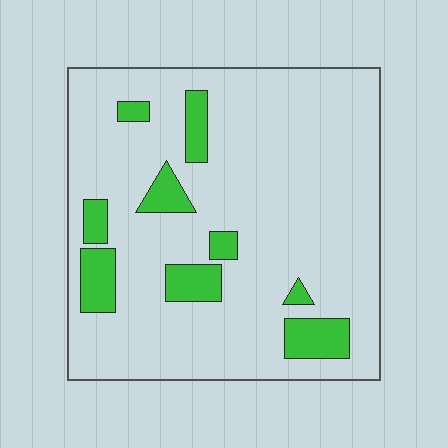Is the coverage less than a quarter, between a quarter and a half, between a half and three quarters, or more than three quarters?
Less than a quarter.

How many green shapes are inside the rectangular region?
9.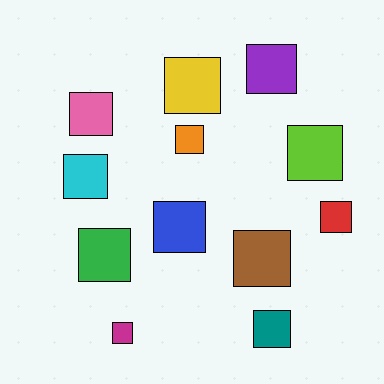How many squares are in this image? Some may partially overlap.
There are 12 squares.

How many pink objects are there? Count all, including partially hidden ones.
There is 1 pink object.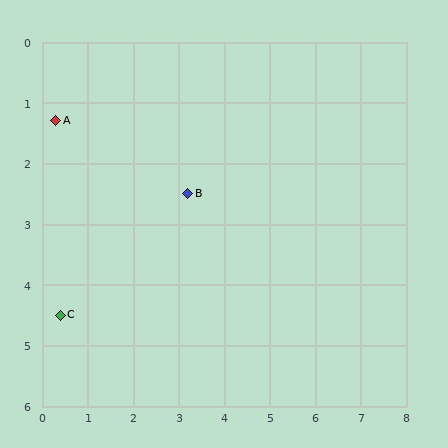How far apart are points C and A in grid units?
Points C and A are about 3.2 grid units apart.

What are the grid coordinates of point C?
Point C is at approximately (0.4, 4.5).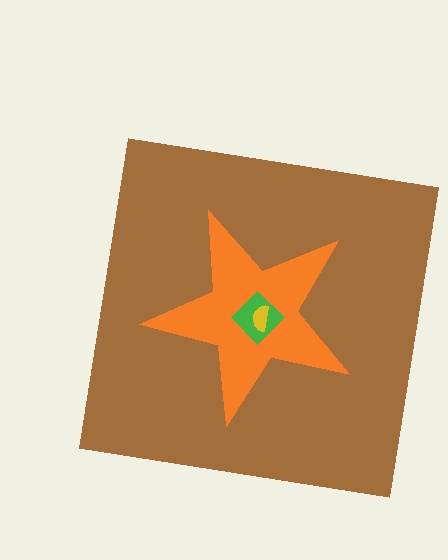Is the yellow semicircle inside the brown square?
Yes.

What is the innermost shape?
The yellow semicircle.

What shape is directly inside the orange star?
The green diamond.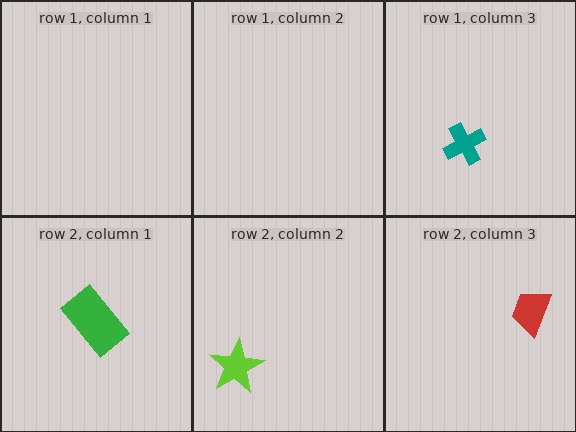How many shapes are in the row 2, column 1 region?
1.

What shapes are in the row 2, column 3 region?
The red trapezoid.